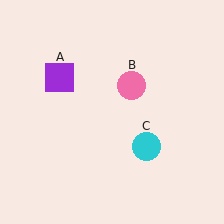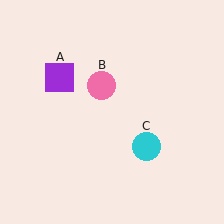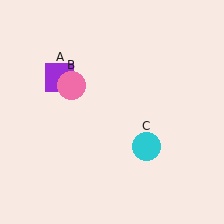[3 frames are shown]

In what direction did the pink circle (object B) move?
The pink circle (object B) moved left.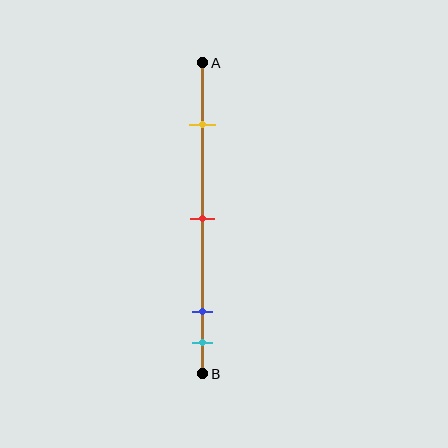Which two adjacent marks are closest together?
The blue and cyan marks are the closest adjacent pair.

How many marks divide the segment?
There are 4 marks dividing the segment.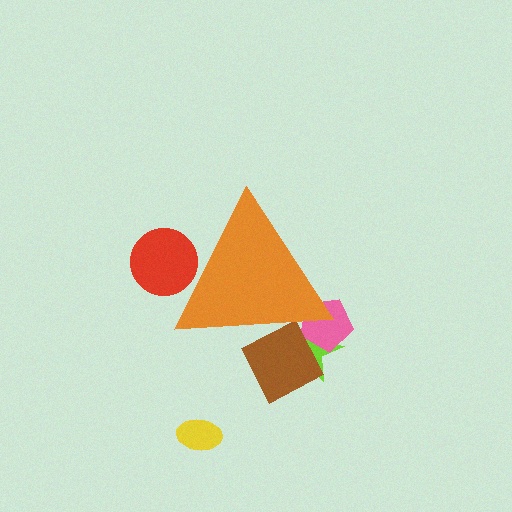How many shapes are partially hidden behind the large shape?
5 shapes are partially hidden.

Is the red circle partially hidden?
Yes, the red circle is partially hidden behind the orange triangle.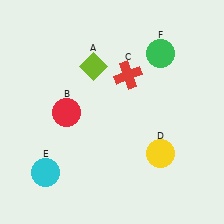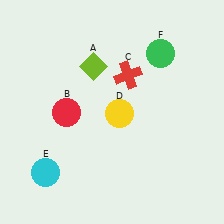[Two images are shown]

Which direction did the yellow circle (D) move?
The yellow circle (D) moved left.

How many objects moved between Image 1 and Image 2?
1 object moved between the two images.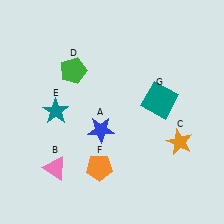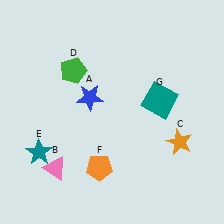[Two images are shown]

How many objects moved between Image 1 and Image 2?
2 objects moved between the two images.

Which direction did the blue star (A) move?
The blue star (A) moved up.